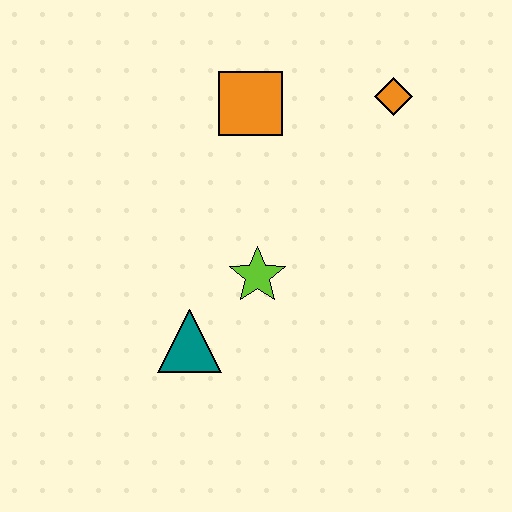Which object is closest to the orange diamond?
The orange square is closest to the orange diamond.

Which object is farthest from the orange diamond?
The teal triangle is farthest from the orange diamond.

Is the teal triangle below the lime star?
Yes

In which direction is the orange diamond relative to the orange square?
The orange diamond is to the right of the orange square.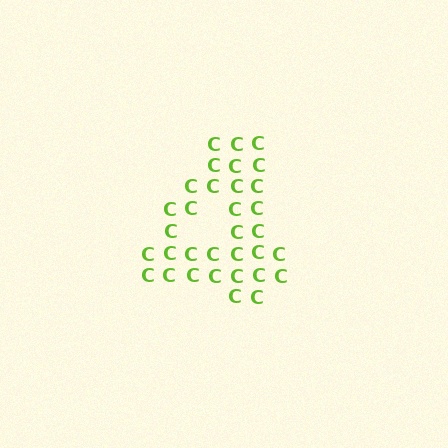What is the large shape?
The large shape is the digit 4.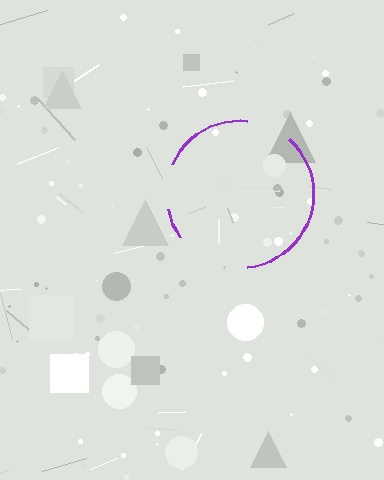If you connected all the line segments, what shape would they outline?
They would outline a circle.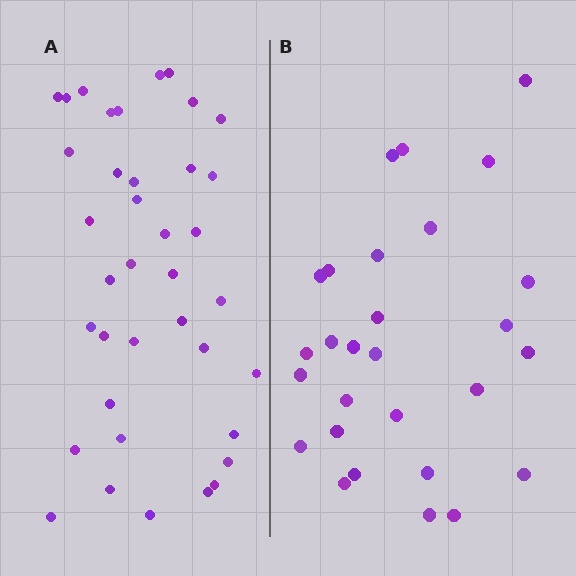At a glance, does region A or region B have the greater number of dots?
Region A (the left region) has more dots.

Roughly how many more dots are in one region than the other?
Region A has roughly 10 or so more dots than region B.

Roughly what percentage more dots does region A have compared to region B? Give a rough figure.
About 35% more.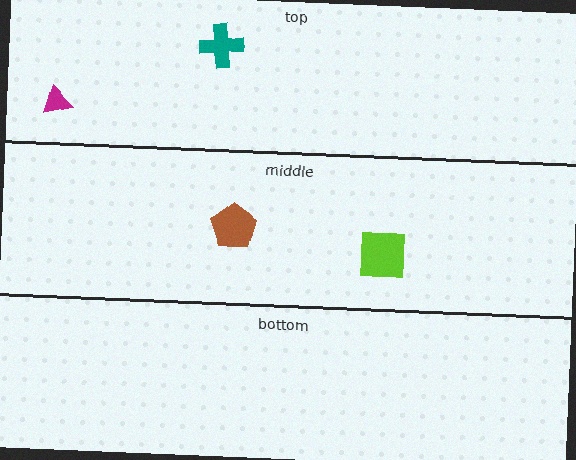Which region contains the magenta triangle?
The top region.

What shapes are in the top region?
The magenta triangle, the teal cross.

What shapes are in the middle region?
The lime square, the brown pentagon.